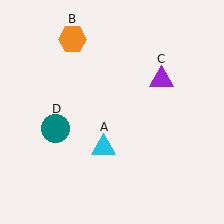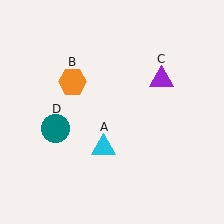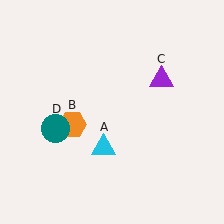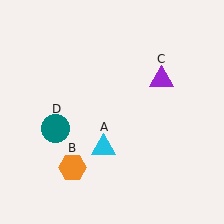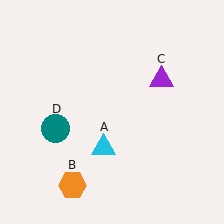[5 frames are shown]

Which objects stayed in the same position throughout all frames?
Cyan triangle (object A) and purple triangle (object C) and teal circle (object D) remained stationary.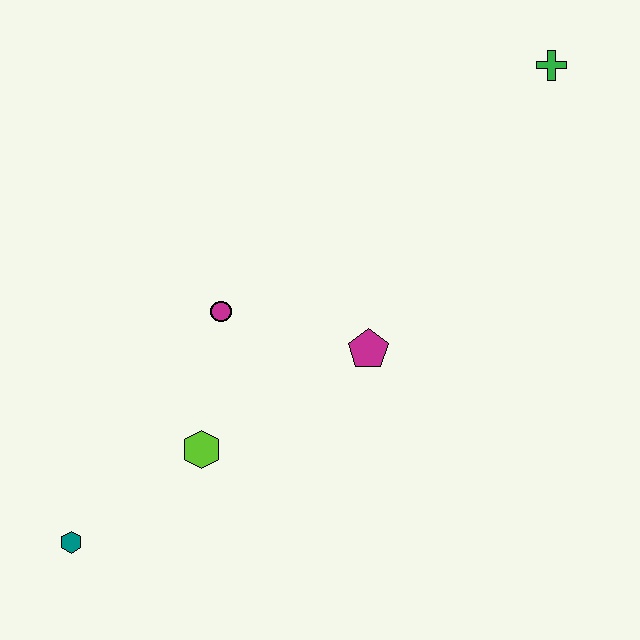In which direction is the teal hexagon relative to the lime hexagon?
The teal hexagon is to the left of the lime hexagon.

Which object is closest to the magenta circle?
The lime hexagon is closest to the magenta circle.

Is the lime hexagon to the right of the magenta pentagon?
No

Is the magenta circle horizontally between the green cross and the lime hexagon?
Yes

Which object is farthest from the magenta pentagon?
The teal hexagon is farthest from the magenta pentagon.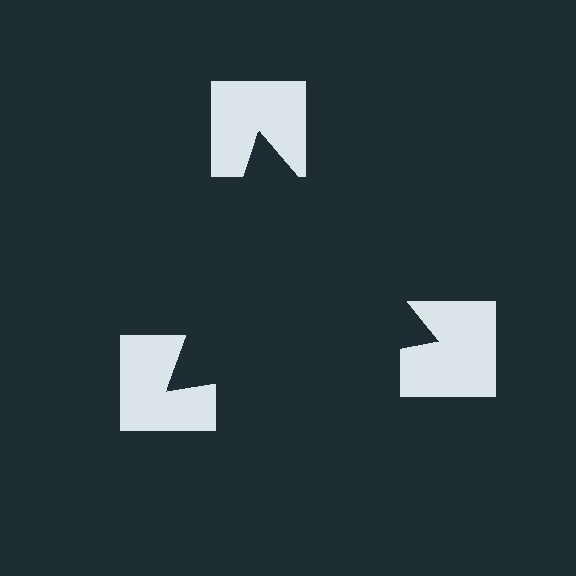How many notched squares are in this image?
There are 3 — one at each vertex of the illusory triangle.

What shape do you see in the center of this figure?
An illusory triangle — its edges are inferred from the aligned wedge cuts in the notched squares, not physically drawn.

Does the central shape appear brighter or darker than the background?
It typically appears slightly darker than the background, even though no actual brightness change is drawn.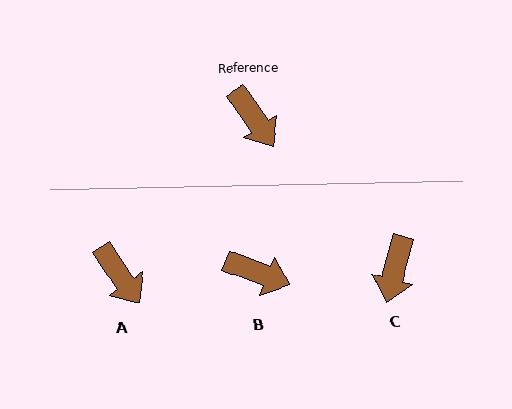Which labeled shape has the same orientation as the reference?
A.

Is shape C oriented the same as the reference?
No, it is off by about 49 degrees.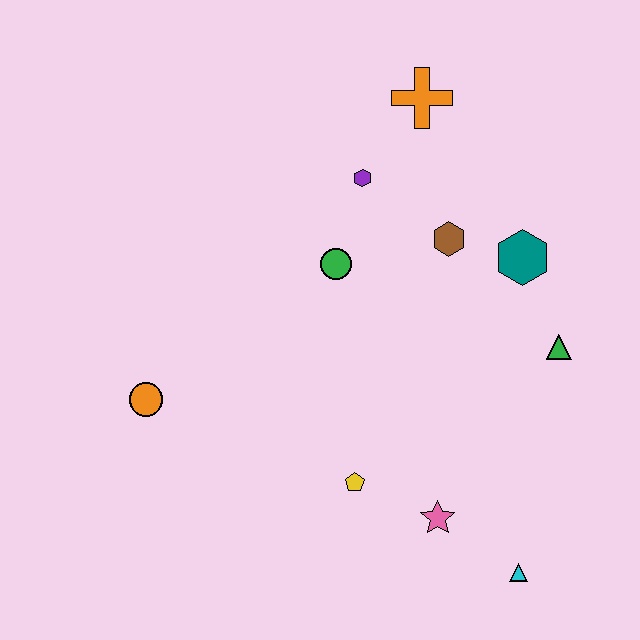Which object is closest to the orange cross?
The purple hexagon is closest to the orange cross.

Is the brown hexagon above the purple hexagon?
No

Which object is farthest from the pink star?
The orange cross is farthest from the pink star.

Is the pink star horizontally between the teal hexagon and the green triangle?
No